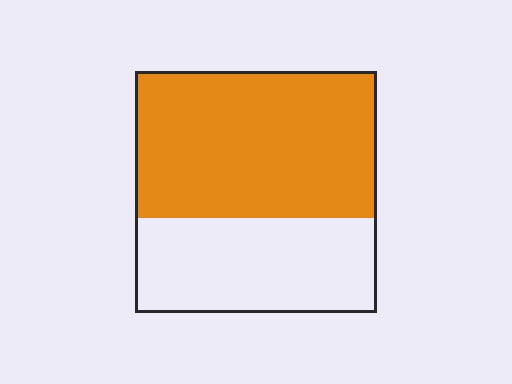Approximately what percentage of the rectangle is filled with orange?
Approximately 60%.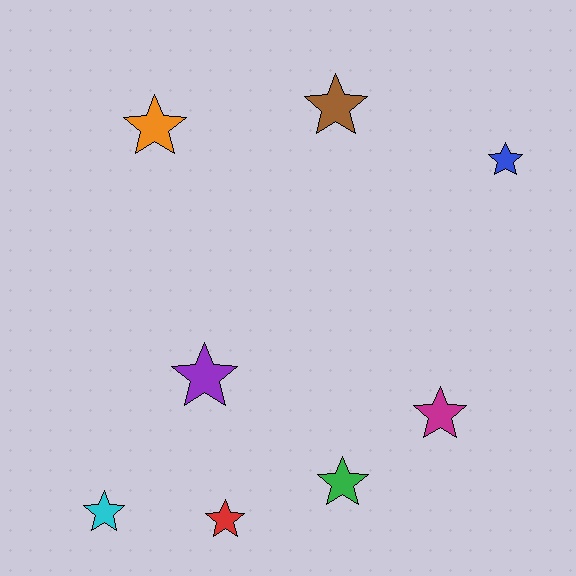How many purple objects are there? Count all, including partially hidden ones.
There is 1 purple object.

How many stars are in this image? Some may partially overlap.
There are 8 stars.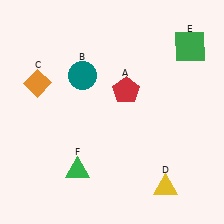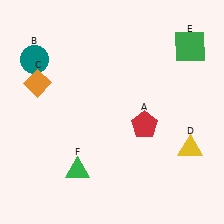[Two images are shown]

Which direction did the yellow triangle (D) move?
The yellow triangle (D) moved up.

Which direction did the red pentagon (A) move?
The red pentagon (A) moved down.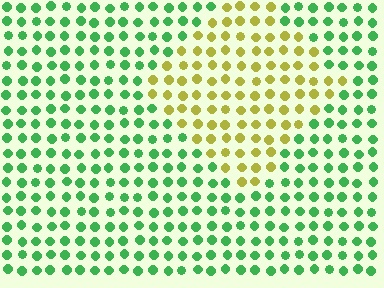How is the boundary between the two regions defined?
The boundary is defined purely by a slight shift in hue (about 67 degrees). Spacing, size, and orientation are identical on both sides.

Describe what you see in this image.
The image is filled with small green elements in a uniform arrangement. A diamond-shaped region is visible where the elements are tinted to a slightly different hue, forming a subtle color boundary.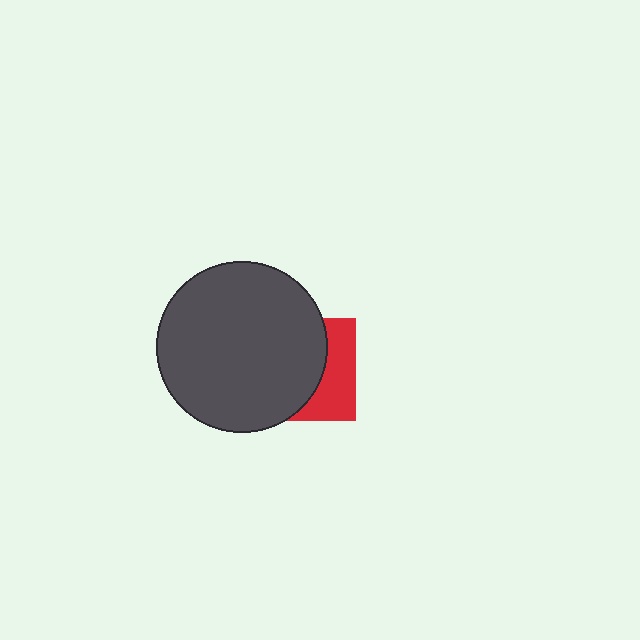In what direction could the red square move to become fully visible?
The red square could move right. That would shift it out from behind the dark gray circle entirely.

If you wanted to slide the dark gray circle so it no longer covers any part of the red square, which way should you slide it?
Slide it left — that is the most direct way to separate the two shapes.